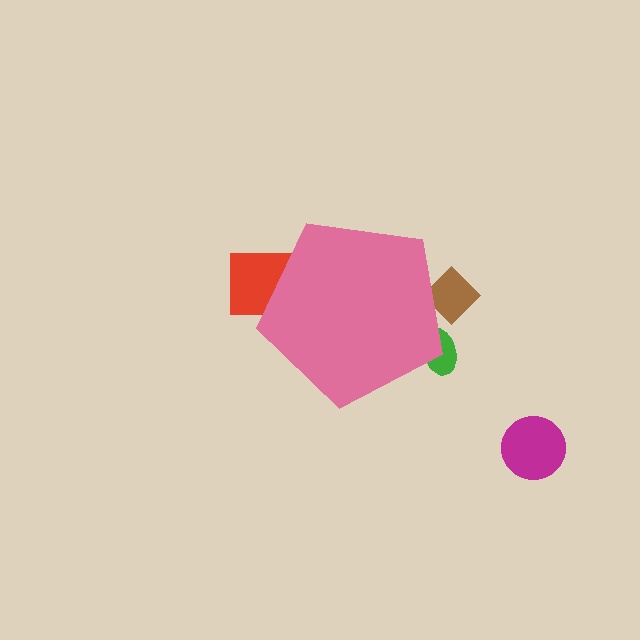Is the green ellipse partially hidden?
Yes, the green ellipse is partially hidden behind the pink pentagon.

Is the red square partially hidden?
Yes, the red square is partially hidden behind the pink pentagon.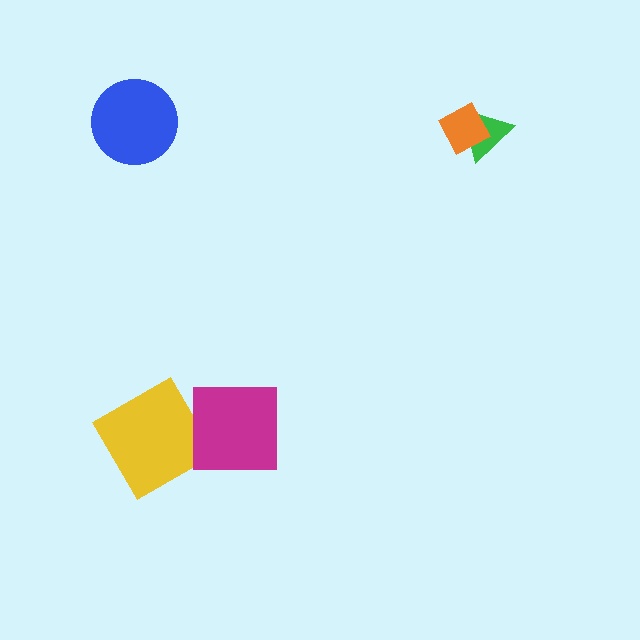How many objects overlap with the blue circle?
0 objects overlap with the blue circle.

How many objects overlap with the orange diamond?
1 object overlaps with the orange diamond.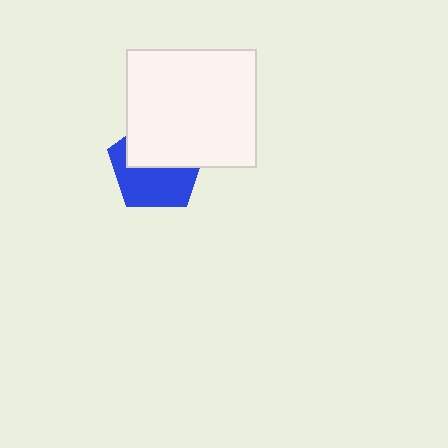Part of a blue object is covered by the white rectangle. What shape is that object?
It is a pentagon.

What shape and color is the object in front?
The object in front is a white rectangle.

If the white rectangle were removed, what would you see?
You would see the complete blue pentagon.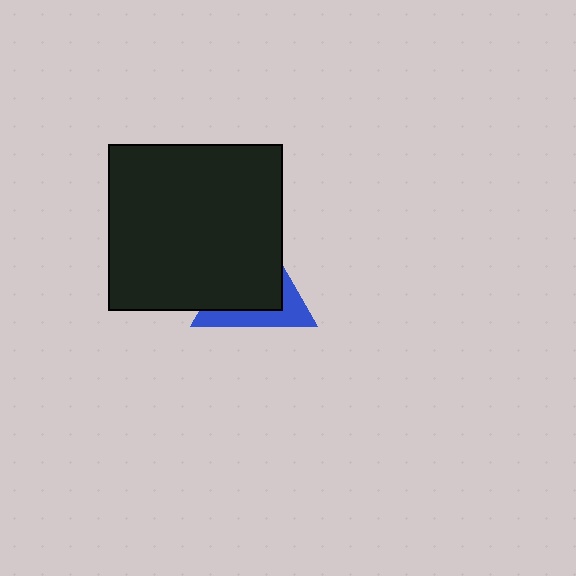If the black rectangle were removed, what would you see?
You would see the complete blue triangle.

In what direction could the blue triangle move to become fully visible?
The blue triangle could move toward the lower-right. That would shift it out from behind the black rectangle entirely.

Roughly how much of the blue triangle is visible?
A small part of it is visible (roughly 35%).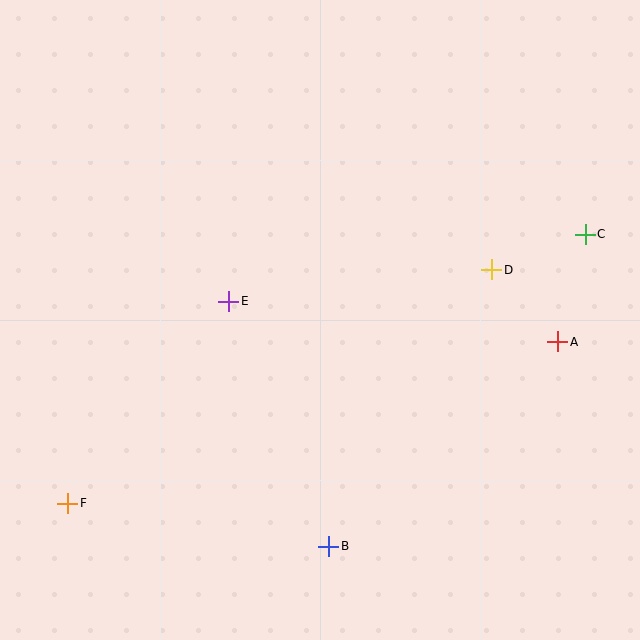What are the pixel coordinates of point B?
Point B is at (329, 546).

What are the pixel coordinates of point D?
Point D is at (492, 270).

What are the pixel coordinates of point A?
Point A is at (558, 342).